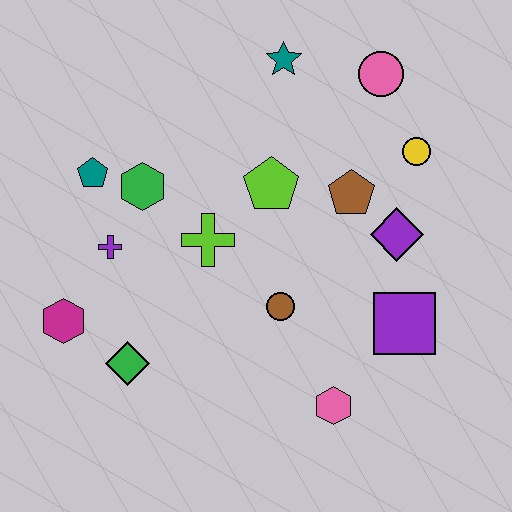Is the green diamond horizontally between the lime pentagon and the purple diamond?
No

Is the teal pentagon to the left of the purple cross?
Yes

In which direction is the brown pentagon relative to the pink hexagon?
The brown pentagon is above the pink hexagon.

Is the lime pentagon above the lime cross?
Yes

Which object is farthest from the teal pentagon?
The purple square is farthest from the teal pentagon.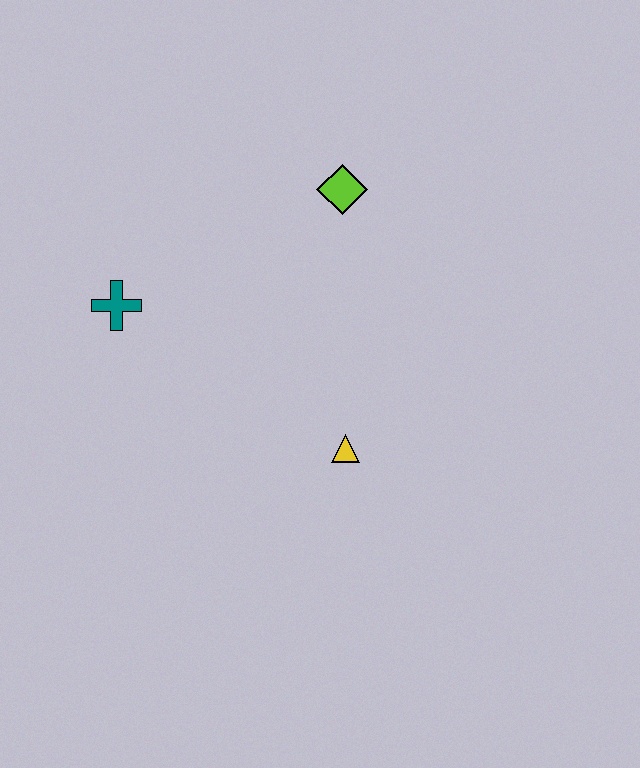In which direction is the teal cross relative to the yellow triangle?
The teal cross is to the left of the yellow triangle.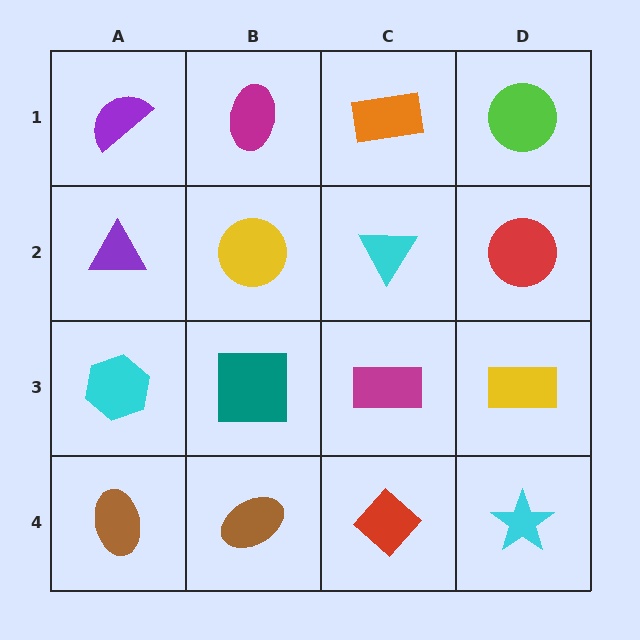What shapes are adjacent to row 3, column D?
A red circle (row 2, column D), a cyan star (row 4, column D), a magenta rectangle (row 3, column C).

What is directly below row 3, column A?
A brown ellipse.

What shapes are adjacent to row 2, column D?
A lime circle (row 1, column D), a yellow rectangle (row 3, column D), a cyan triangle (row 2, column C).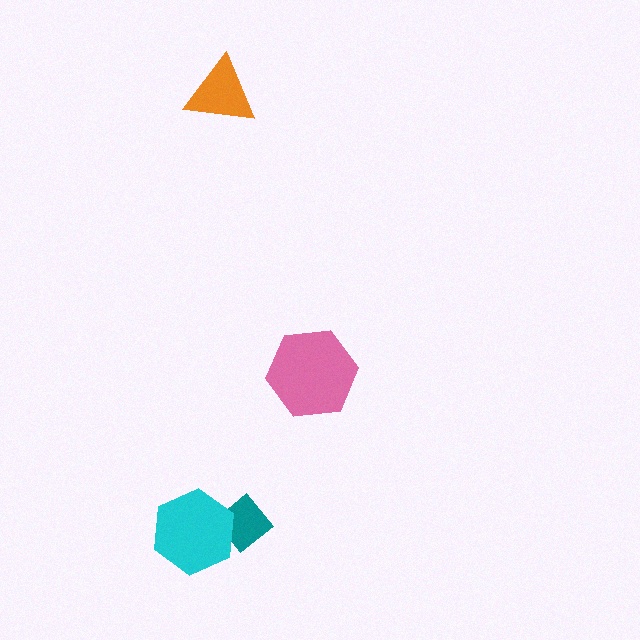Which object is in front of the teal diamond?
The cyan hexagon is in front of the teal diamond.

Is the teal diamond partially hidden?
Yes, it is partially covered by another shape.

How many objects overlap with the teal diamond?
1 object overlaps with the teal diamond.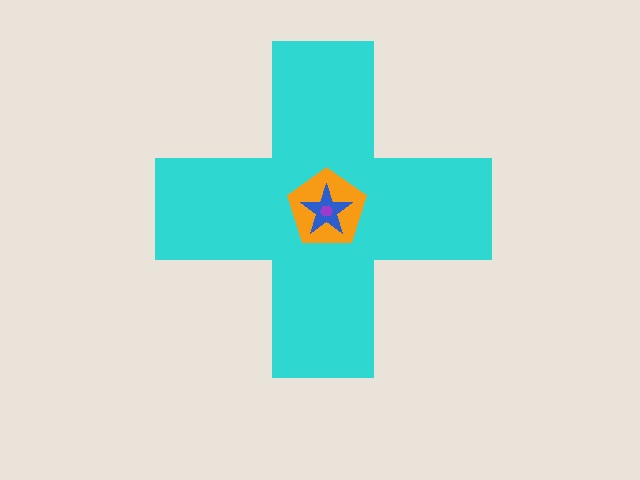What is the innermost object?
The purple hexagon.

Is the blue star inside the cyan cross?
Yes.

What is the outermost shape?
The cyan cross.